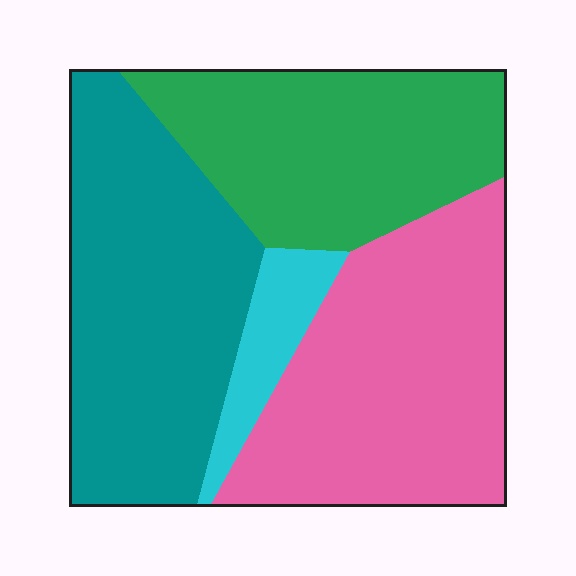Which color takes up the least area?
Cyan, at roughly 5%.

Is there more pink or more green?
Pink.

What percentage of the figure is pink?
Pink takes up about one third (1/3) of the figure.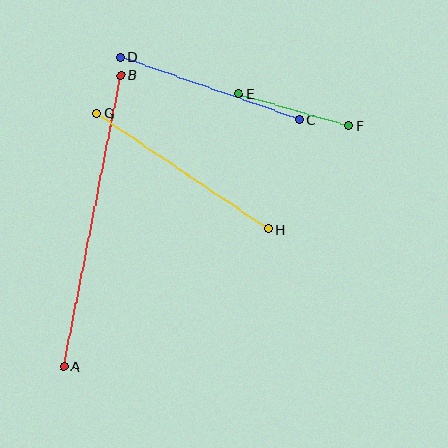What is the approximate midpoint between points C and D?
The midpoint is at approximately (210, 88) pixels.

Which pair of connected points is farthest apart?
Points A and B are farthest apart.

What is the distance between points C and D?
The distance is approximately 190 pixels.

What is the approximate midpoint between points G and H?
The midpoint is at approximately (183, 171) pixels.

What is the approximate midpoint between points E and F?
The midpoint is at approximately (294, 109) pixels.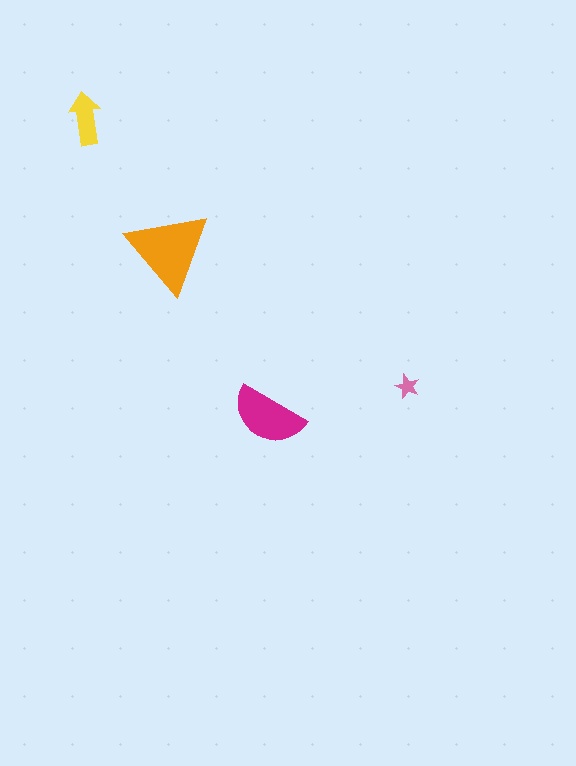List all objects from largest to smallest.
The orange triangle, the magenta semicircle, the yellow arrow, the pink star.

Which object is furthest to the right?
The pink star is rightmost.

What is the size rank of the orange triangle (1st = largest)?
1st.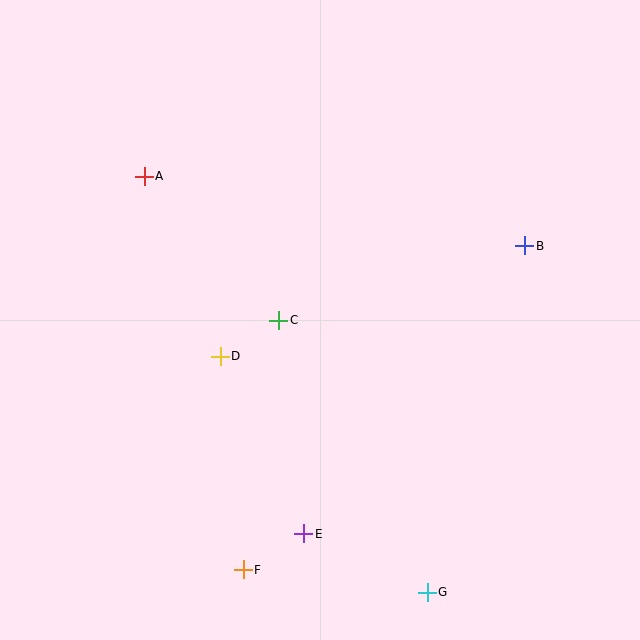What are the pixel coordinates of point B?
Point B is at (525, 246).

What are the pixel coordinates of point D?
Point D is at (220, 356).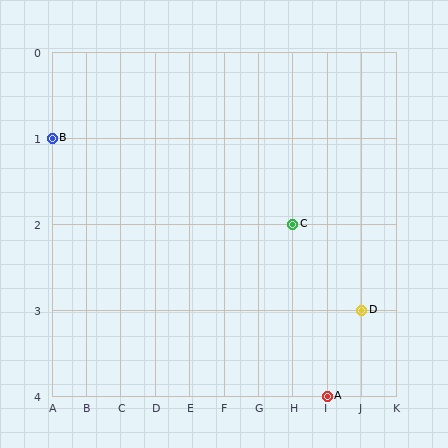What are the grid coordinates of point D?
Point D is at grid coordinates (J, 3).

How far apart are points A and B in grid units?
Points A and B are 8 columns and 3 rows apart (about 8.5 grid units diagonally).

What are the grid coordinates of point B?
Point B is at grid coordinates (A, 1).